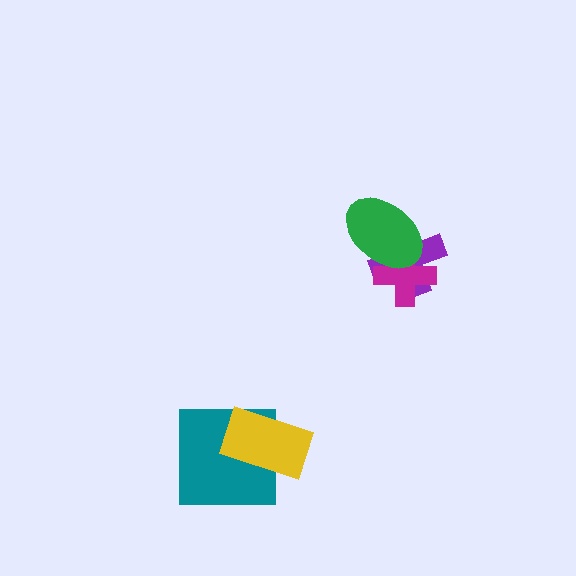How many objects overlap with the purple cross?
2 objects overlap with the purple cross.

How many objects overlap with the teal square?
1 object overlaps with the teal square.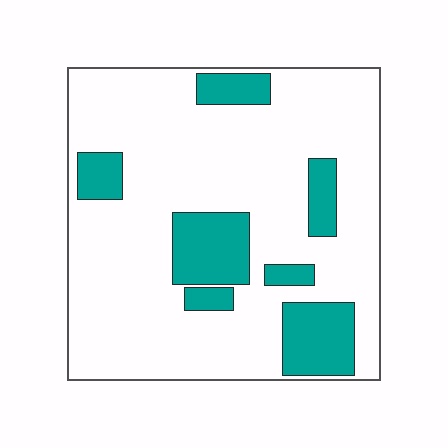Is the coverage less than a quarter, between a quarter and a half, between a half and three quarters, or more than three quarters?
Less than a quarter.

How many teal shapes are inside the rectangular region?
7.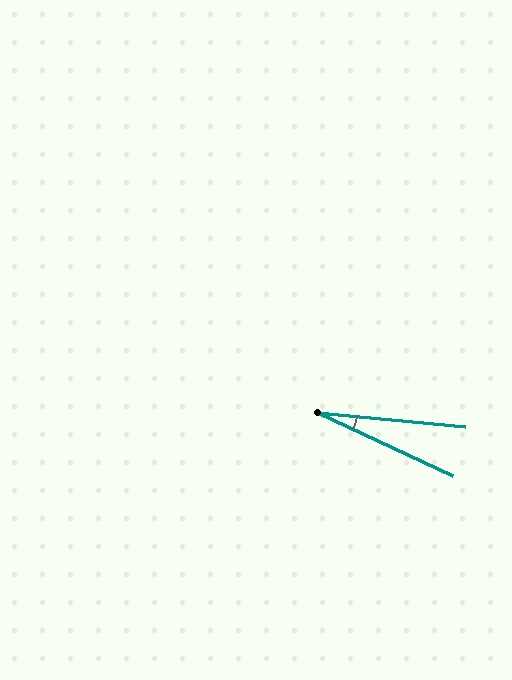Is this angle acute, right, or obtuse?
It is acute.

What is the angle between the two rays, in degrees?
Approximately 20 degrees.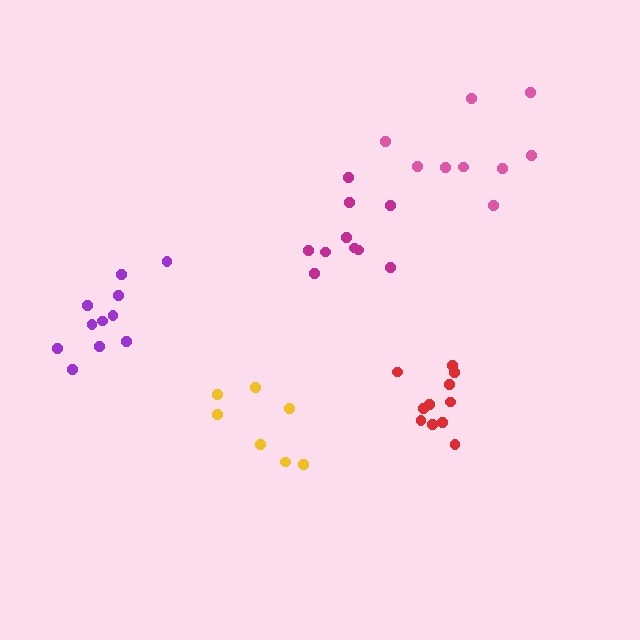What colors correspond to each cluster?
The clusters are colored: purple, magenta, pink, red, yellow.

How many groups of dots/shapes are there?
There are 5 groups.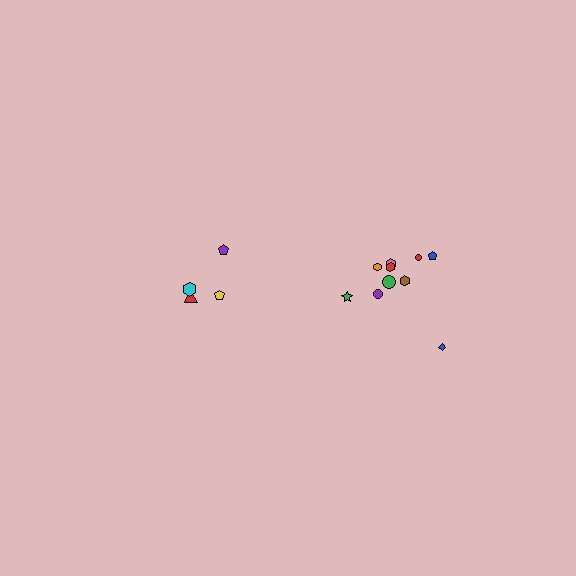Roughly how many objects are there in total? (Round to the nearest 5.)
Roughly 15 objects in total.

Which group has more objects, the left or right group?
The right group.